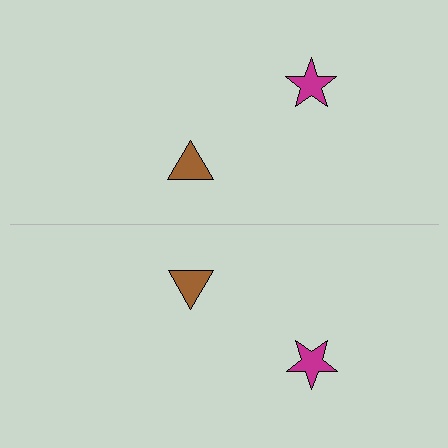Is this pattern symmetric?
Yes, this pattern has bilateral (reflection) symmetry.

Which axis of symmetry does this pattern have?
The pattern has a horizontal axis of symmetry running through the center of the image.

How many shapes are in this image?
There are 4 shapes in this image.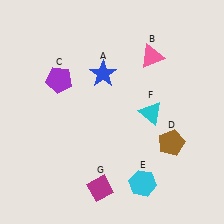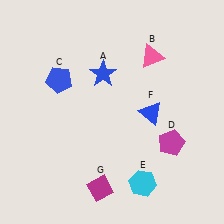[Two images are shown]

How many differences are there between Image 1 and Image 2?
There are 3 differences between the two images.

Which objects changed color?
C changed from purple to blue. D changed from brown to magenta. F changed from cyan to blue.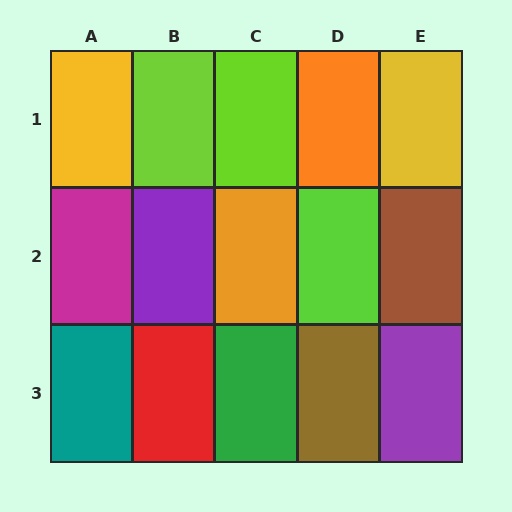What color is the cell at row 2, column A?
Magenta.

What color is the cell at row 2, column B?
Purple.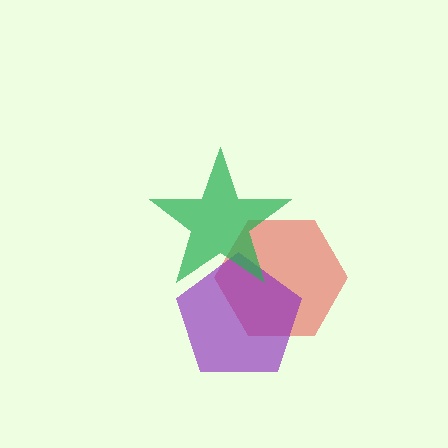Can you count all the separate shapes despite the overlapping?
Yes, there are 3 separate shapes.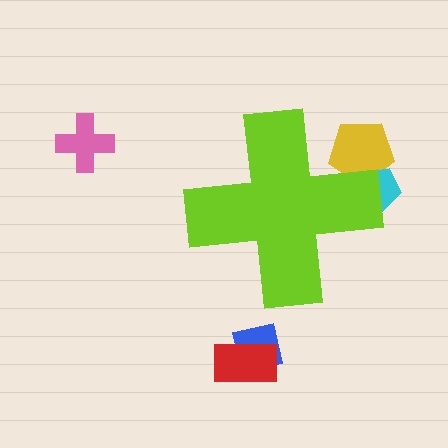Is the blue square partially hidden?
No, the blue square is fully visible.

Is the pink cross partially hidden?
No, the pink cross is fully visible.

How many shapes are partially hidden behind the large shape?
2 shapes are partially hidden.